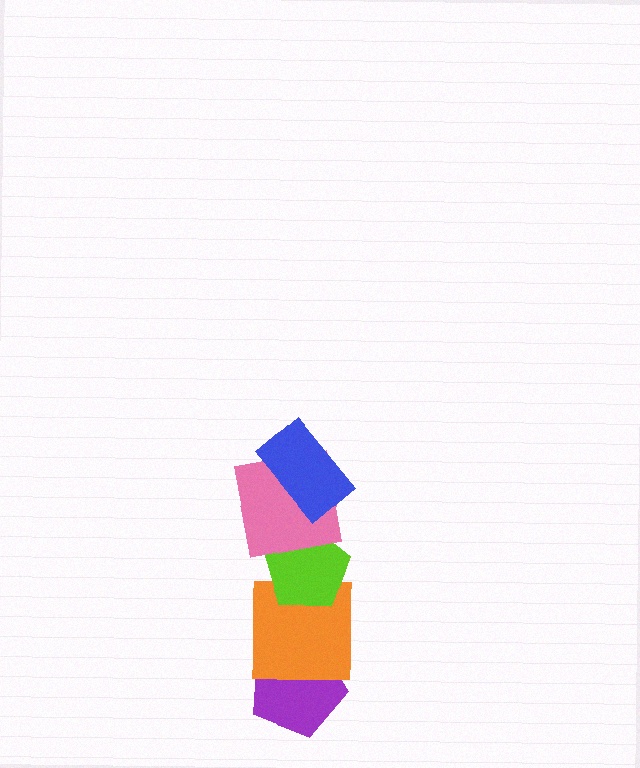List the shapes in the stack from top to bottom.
From top to bottom: the blue rectangle, the pink square, the lime pentagon, the orange square, the purple pentagon.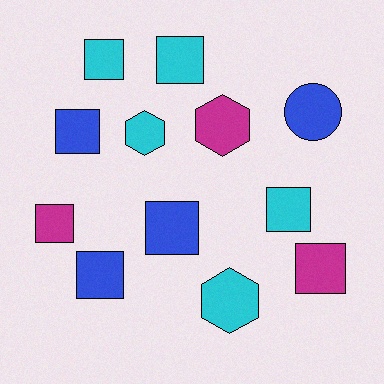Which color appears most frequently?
Cyan, with 5 objects.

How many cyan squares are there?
There are 3 cyan squares.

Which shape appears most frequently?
Square, with 8 objects.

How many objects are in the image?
There are 12 objects.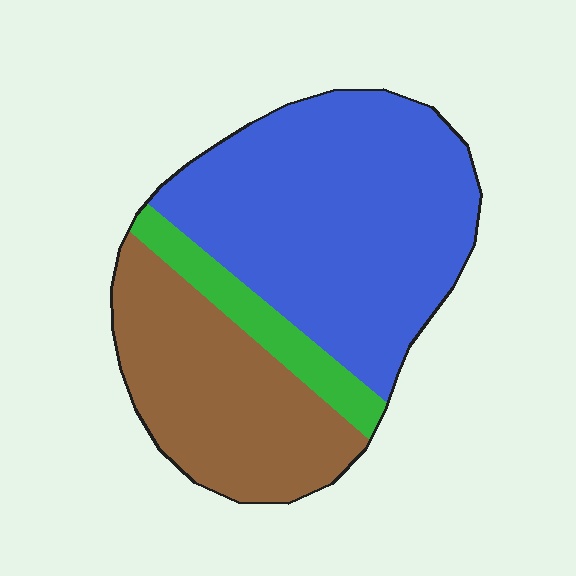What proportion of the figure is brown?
Brown covers roughly 35% of the figure.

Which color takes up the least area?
Green, at roughly 10%.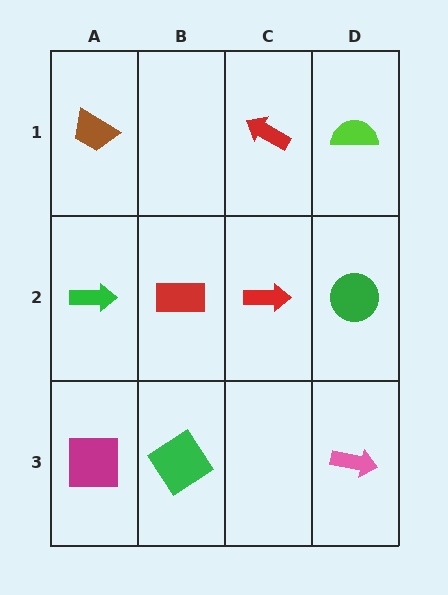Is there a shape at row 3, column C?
No, that cell is empty.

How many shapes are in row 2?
4 shapes.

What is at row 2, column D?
A green circle.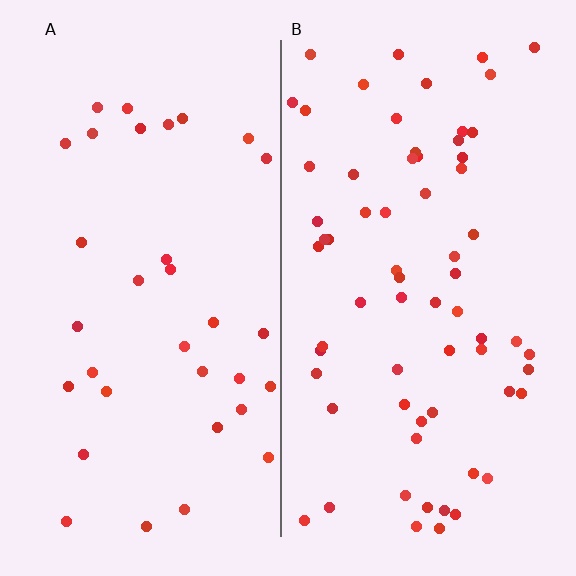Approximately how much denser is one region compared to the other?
Approximately 2.0× — region B over region A.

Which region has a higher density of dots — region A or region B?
B (the right).